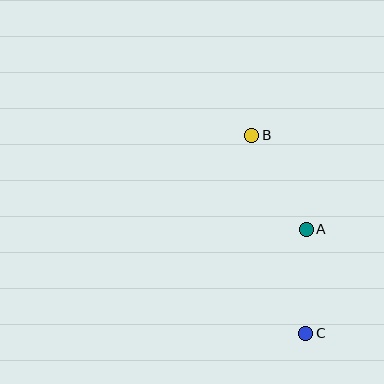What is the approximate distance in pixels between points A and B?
The distance between A and B is approximately 109 pixels.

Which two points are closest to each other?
Points A and C are closest to each other.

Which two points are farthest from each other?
Points B and C are farthest from each other.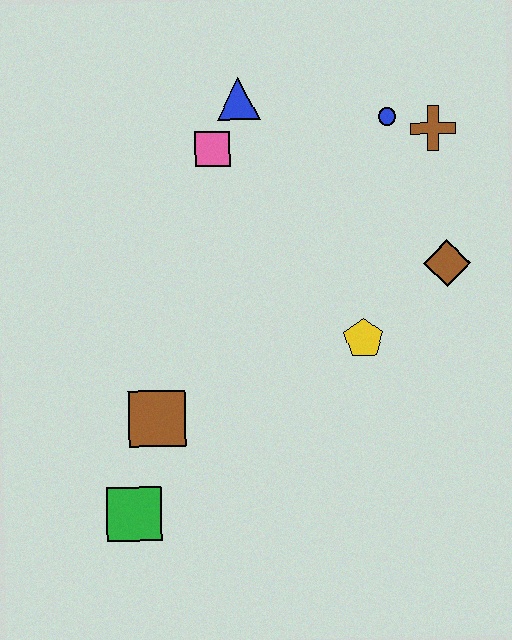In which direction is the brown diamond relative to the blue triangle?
The brown diamond is to the right of the blue triangle.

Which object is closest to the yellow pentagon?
The brown diamond is closest to the yellow pentagon.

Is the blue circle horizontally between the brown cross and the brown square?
Yes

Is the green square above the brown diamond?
No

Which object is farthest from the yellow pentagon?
The green square is farthest from the yellow pentagon.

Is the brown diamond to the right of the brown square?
Yes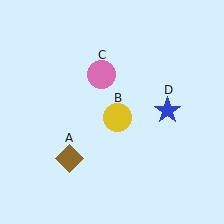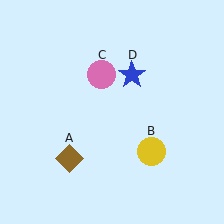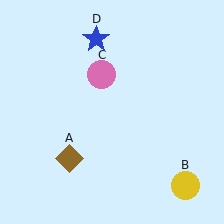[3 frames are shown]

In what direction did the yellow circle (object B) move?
The yellow circle (object B) moved down and to the right.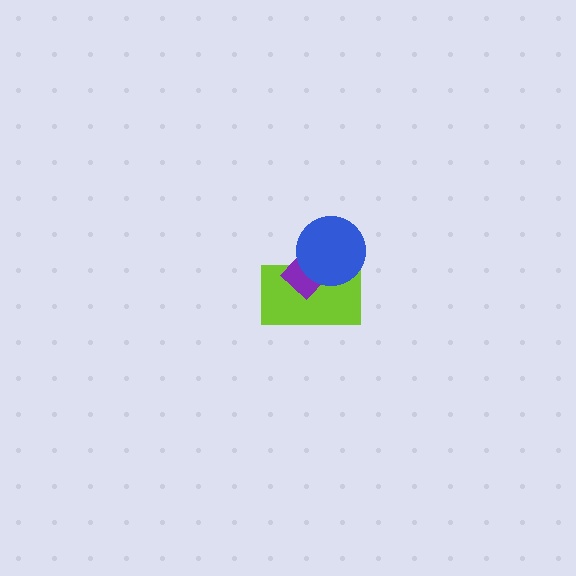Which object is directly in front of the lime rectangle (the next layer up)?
The purple rectangle is directly in front of the lime rectangle.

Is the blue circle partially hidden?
No, no other shape covers it.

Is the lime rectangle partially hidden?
Yes, it is partially covered by another shape.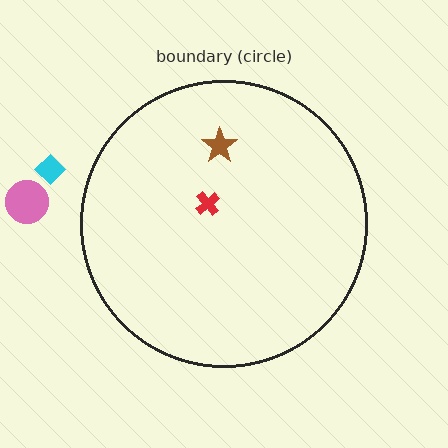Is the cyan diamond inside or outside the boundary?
Outside.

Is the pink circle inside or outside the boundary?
Outside.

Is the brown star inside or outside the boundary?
Inside.